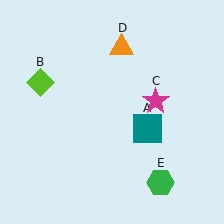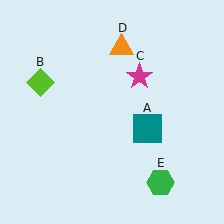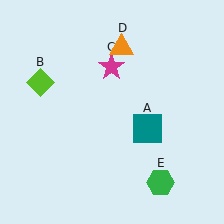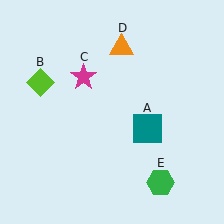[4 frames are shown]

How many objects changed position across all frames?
1 object changed position: magenta star (object C).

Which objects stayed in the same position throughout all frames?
Teal square (object A) and lime diamond (object B) and orange triangle (object D) and green hexagon (object E) remained stationary.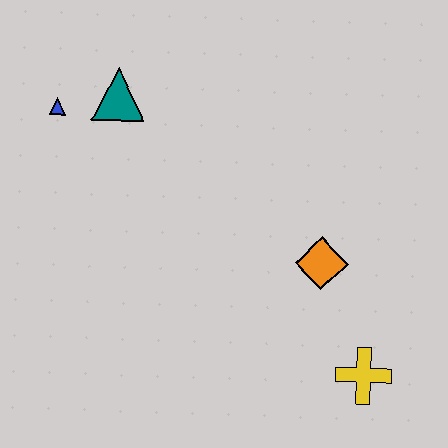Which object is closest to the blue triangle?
The teal triangle is closest to the blue triangle.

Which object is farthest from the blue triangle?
The yellow cross is farthest from the blue triangle.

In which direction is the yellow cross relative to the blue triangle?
The yellow cross is to the right of the blue triangle.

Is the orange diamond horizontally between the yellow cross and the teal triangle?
Yes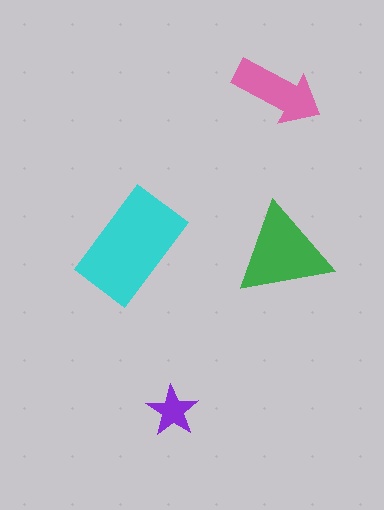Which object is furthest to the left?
The cyan rectangle is leftmost.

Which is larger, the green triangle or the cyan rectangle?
The cyan rectangle.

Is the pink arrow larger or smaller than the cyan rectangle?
Smaller.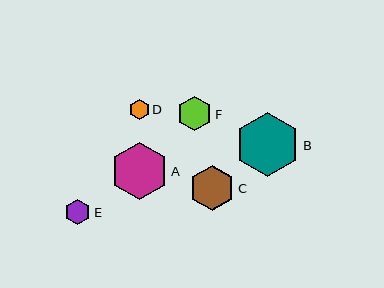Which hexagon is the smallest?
Hexagon D is the smallest with a size of approximately 21 pixels.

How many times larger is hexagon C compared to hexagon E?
Hexagon C is approximately 1.8 times the size of hexagon E.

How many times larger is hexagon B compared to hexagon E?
Hexagon B is approximately 2.5 times the size of hexagon E.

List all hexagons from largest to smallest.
From largest to smallest: B, A, C, F, E, D.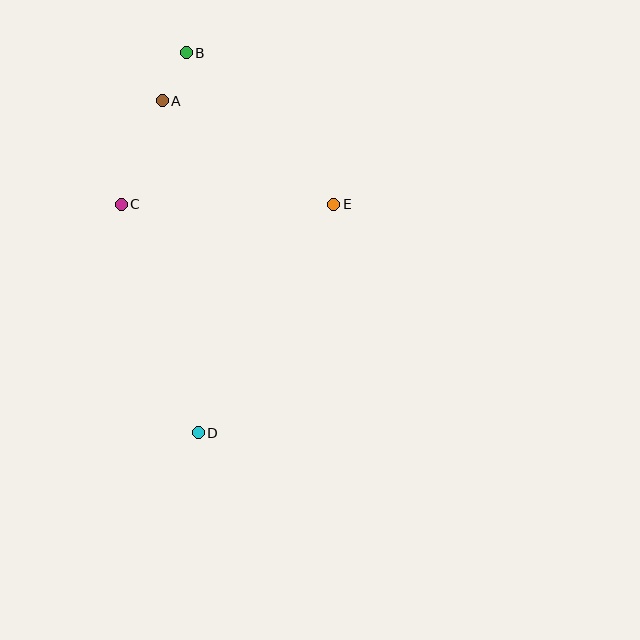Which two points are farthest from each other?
Points B and D are farthest from each other.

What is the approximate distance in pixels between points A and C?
The distance between A and C is approximately 111 pixels.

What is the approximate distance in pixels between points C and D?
The distance between C and D is approximately 241 pixels.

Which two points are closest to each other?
Points A and B are closest to each other.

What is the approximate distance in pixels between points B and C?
The distance between B and C is approximately 165 pixels.